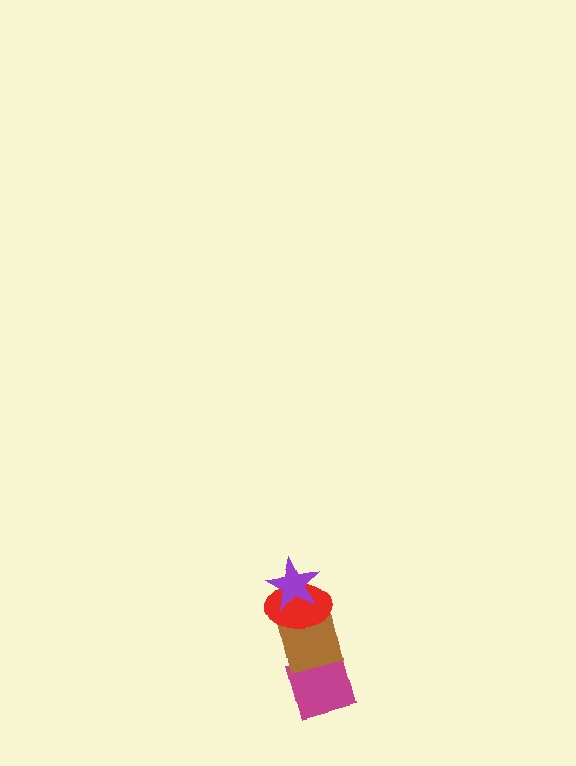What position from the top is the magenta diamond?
The magenta diamond is 4th from the top.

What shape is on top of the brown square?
The red ellipse is on top of the brown square.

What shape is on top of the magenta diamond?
The brown square is on top of the magenta diamond.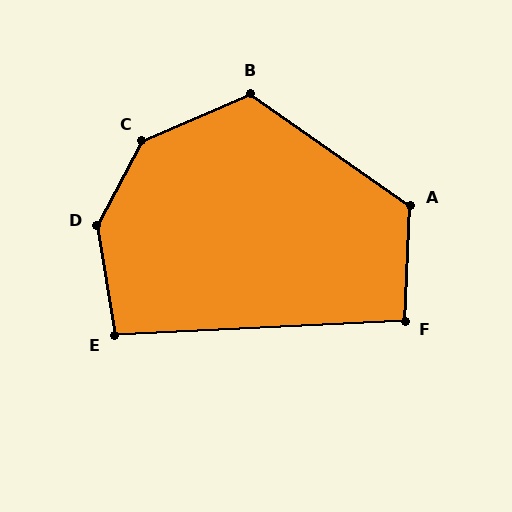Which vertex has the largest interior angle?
D, at approximately 143 degrees.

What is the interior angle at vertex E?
Approximately 96 degrees (obtuse).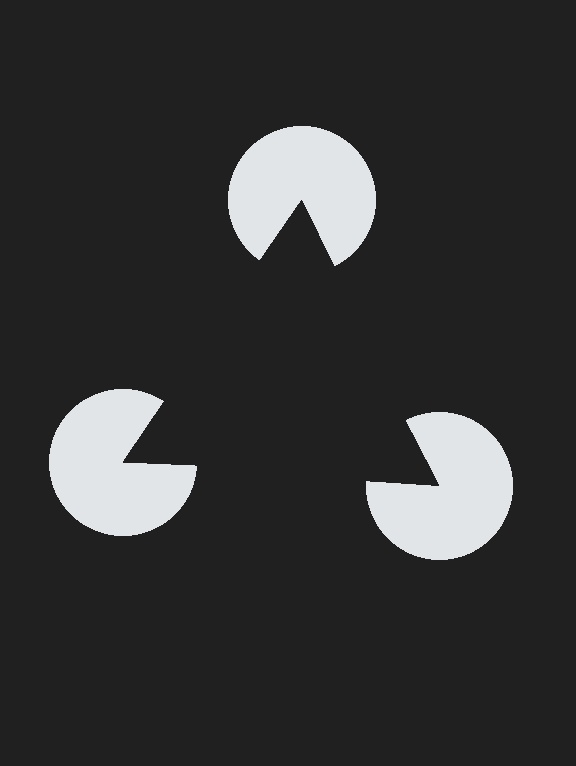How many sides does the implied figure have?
3 sides.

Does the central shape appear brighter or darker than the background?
It typically appears slightly darker than the background, even though no actual brightness change is drawn.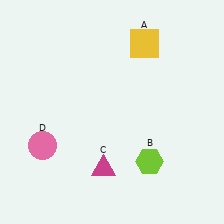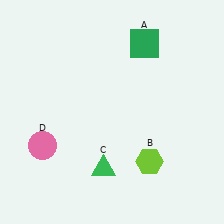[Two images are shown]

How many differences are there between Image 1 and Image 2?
There are 2 differences between the two images.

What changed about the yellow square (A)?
In Image 1, A is yellow. In Image 2, it changed to green.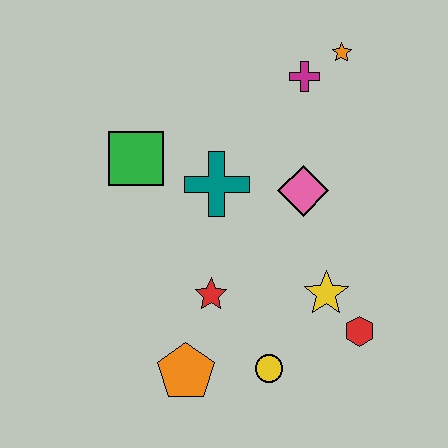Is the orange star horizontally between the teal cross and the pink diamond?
No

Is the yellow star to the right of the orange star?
No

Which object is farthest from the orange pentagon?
The orange star is farthest from the orange pentagon.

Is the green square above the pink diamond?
Yes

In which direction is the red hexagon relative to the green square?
The red hexagon is to the right of the green square.